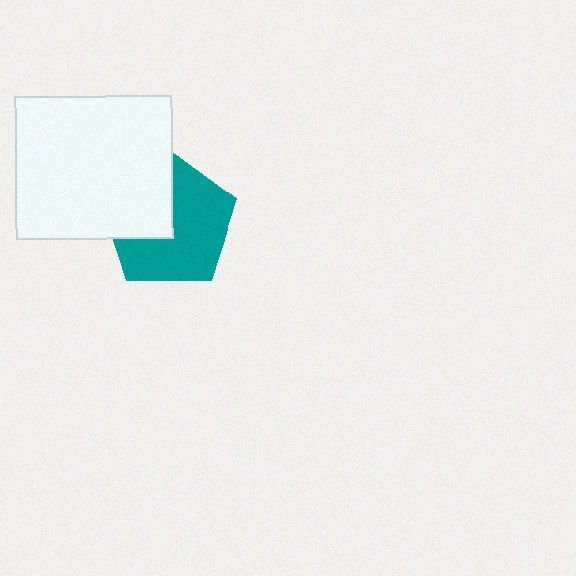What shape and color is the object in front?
The object in front is a white rectangle.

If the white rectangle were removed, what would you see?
You would see the complete teal pentagon.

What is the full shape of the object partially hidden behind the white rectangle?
The partially hidden object is a teal pentagon.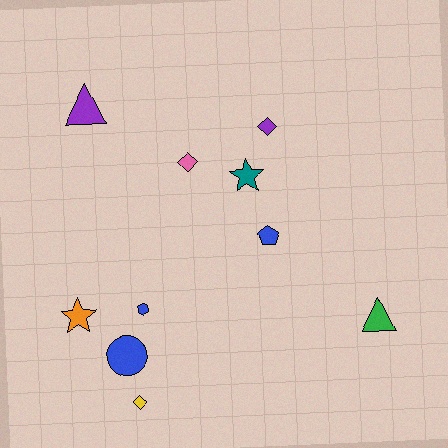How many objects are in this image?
There are 10 objects.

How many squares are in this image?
There are no squares.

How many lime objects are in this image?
There are no lime objects.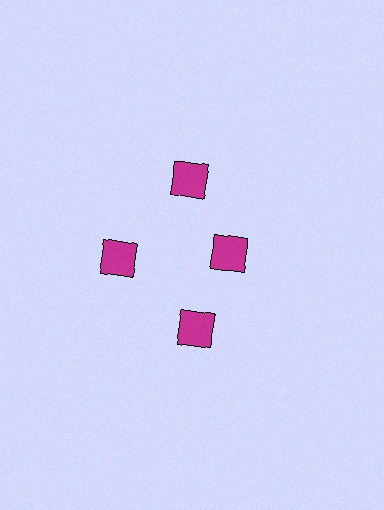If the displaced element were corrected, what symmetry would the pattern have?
It would have 4-fold rotational symmetry — the pattern would map onto itself every 90 degrees.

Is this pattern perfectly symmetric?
No. The 4 magenta diamonds are arranged in a ring, but one element near the 3 o'clock position is pulled inward toward the center, breaking the 4-fold rotational symmetry.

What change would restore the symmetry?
The symmetry would be restored by moving it outward, back onto the ring so that all 4 diamonds sit at equal angles and equal distance from the center.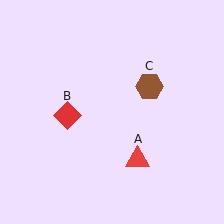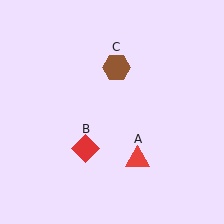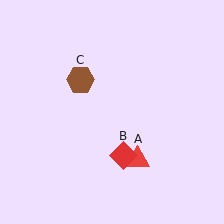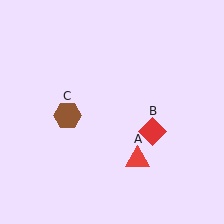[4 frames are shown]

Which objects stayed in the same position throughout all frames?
Red triangle (object A) remained stationary.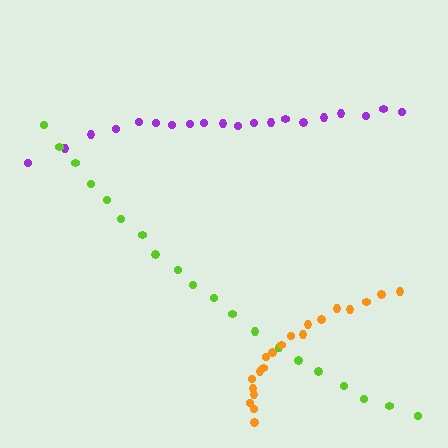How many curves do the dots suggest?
There are 3 distinct paths.